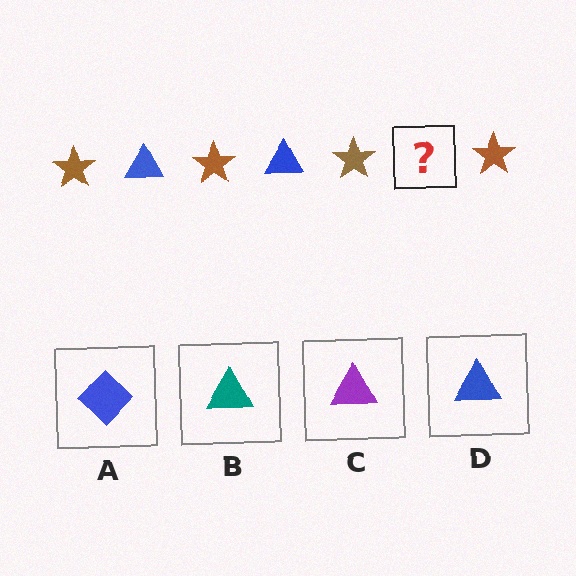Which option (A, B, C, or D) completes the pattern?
D.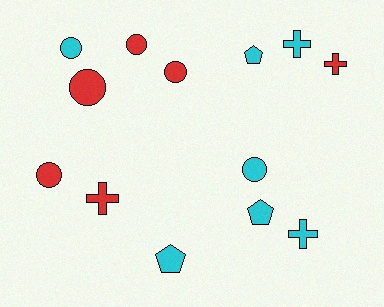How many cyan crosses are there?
There are 2 cyan crosses.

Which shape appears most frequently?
Circle, with 6 objects.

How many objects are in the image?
There are 13 objects.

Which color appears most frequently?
Cyan, with 7 objects.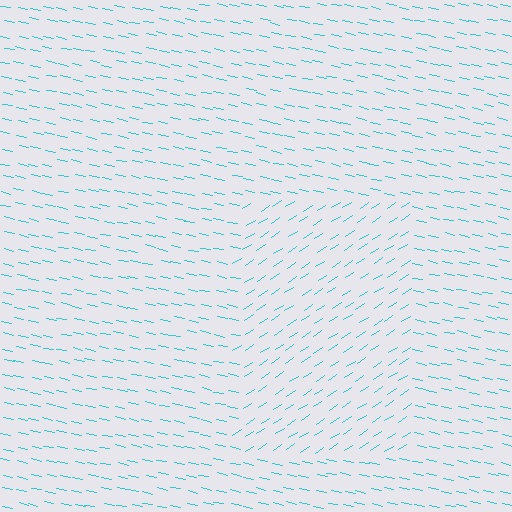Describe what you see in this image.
The image is filled with small cyan line segments. A rectangle region in the image has lines oriented differently from the surrounding lines, creating a visible texture boundary.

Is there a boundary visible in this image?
Yes, there is a texture boundary formed by a change in line orientation.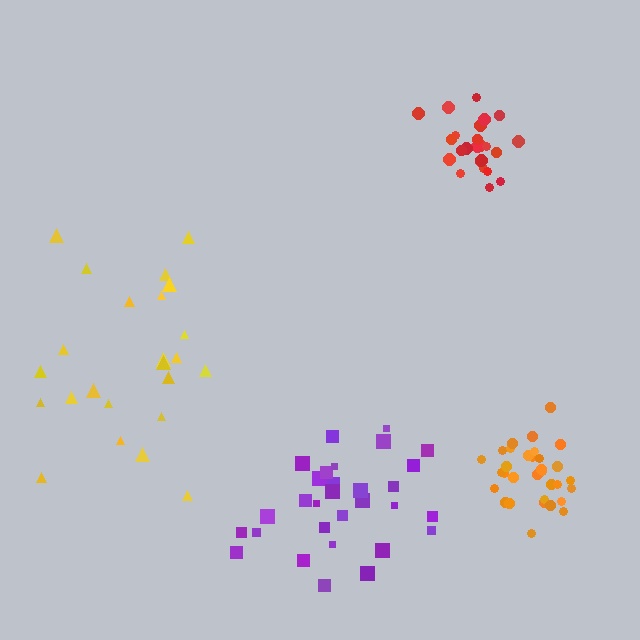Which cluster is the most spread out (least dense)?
Yellow.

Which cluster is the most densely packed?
Red.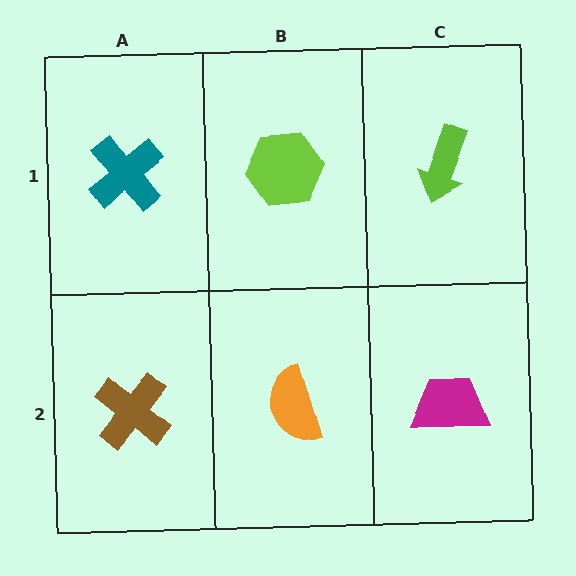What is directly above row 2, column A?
A teal cross.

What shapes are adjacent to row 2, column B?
A lime hexagon (row 1, column B), a brown cross (row 2, column A), a magenta trapezoid (row 2, column C).